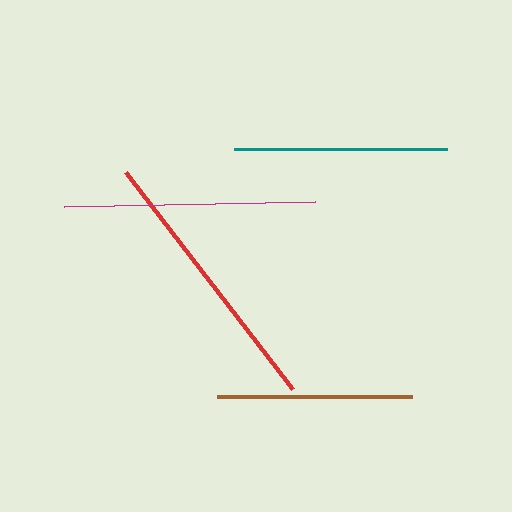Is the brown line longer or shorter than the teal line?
The teal line is longer than the brown line.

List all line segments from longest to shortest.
From longest to shortest: red, magenta, teal, brown.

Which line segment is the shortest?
The brown line is the shortest at approximately 195 pixels.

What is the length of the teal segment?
The teal segment is approximately 213 pixels long.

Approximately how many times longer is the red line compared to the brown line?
The red line is approximately 1.4 times the length of the brown line.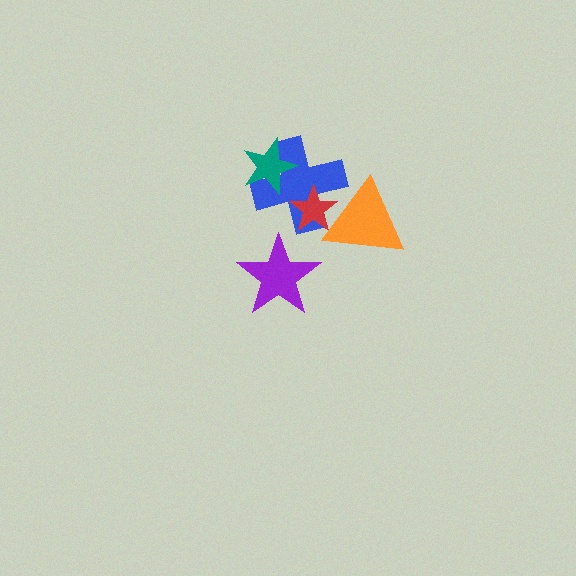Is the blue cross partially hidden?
Yes, it is partially covered by another shape.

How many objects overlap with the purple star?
0 objects overlap with the purple star.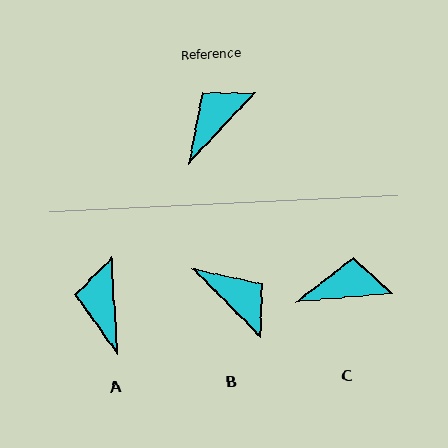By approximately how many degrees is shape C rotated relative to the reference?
Approximately 42 degrees clockwise.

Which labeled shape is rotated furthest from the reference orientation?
B, about 92 degrees away.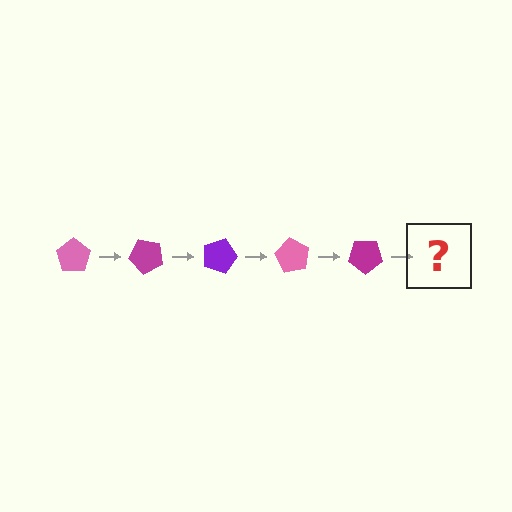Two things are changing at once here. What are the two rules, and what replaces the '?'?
The two rules are that it rotates 45 degrees each step and the color cycles through pink, magenta, and purple. The '?' should be a purple pentagon, rotated 225 degrees from the start.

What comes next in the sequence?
The next element should be a purple pentagon, rotated 225 degrees from the start.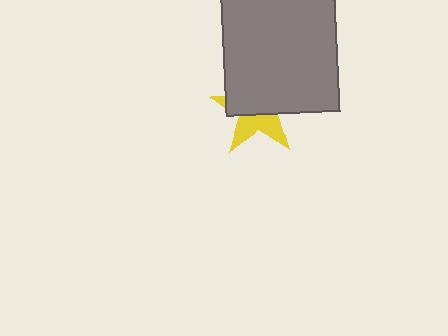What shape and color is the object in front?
The object in front is a gray rectangle.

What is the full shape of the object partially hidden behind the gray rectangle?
The partially hidden object is a yellow star.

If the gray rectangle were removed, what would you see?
You would see the complete yellow star.